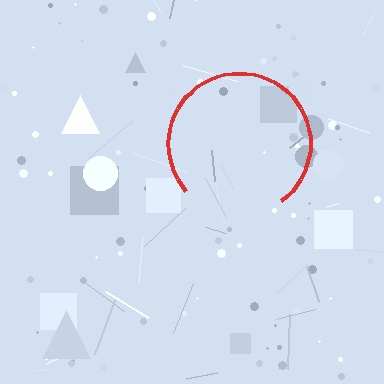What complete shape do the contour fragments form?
The contour fragments form a circle.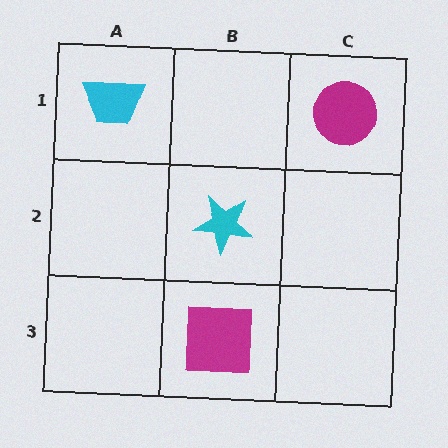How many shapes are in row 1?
2 shapes.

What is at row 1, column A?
A cyan trapezoid.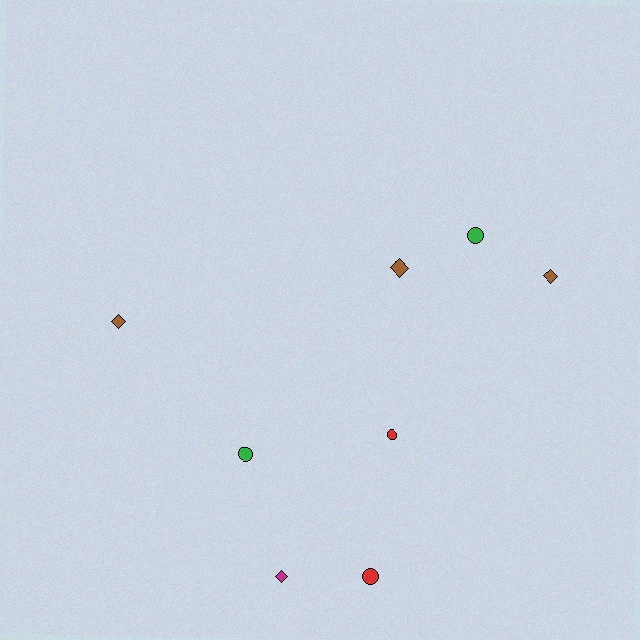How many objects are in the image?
There are 8 objects.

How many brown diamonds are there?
There are 3 brown diamonds.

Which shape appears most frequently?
Diamond, with 4 objects.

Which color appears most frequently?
Brown, with 3 objects.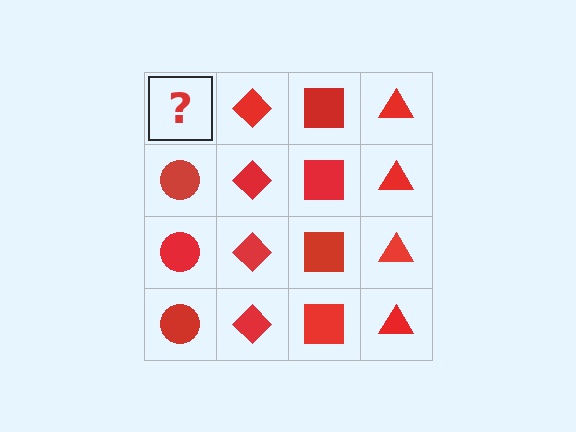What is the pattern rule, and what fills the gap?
The rule is that each column has a consistent shape. The gap should be filled with a red circle.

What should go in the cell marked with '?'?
The missing cell should contain a red circle.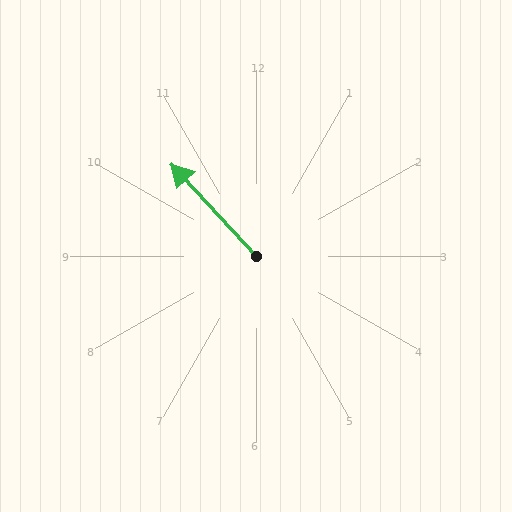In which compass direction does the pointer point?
Northwest.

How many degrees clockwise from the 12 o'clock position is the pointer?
Approximately 317 degrees.